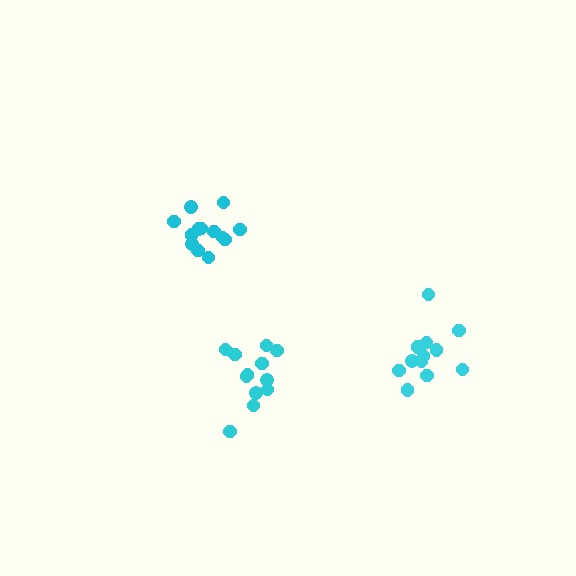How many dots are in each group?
Group 1: 12 dots, Group 2: 12 dots, Group 3: 13 dots (37 total).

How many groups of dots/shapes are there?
There are 3 groups.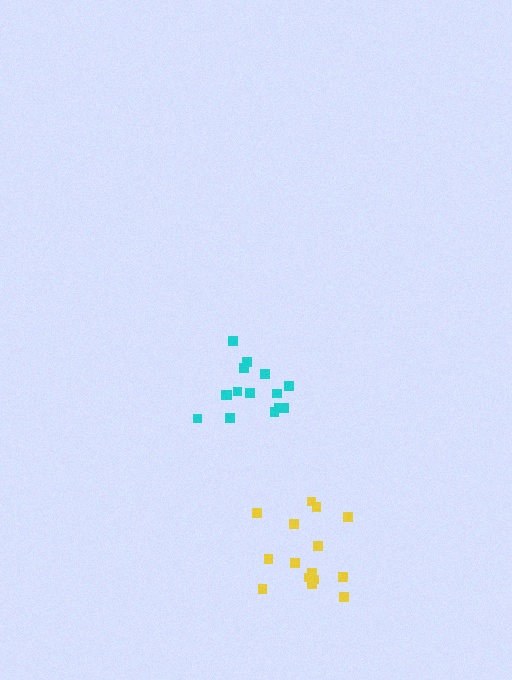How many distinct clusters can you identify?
There are 2 distinct clusters.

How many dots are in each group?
Group 1: 15 dots, Group 2: 15 dots (30 total).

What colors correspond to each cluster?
The clusters are colored: yellow, cyan.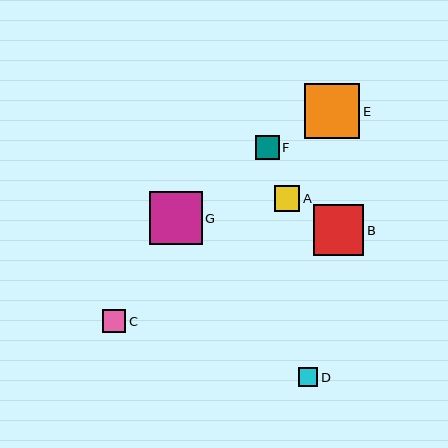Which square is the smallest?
Square D is the smallest with a size of approximately 19 pixels.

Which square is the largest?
Square E is the largest with a size of approximately 55 pixels.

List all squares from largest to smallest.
From largest to smallest: E, G, B, A, F, C, D.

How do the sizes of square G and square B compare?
Square G and square B are approximately the same size.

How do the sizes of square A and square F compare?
Square A and square F are approximately the same size.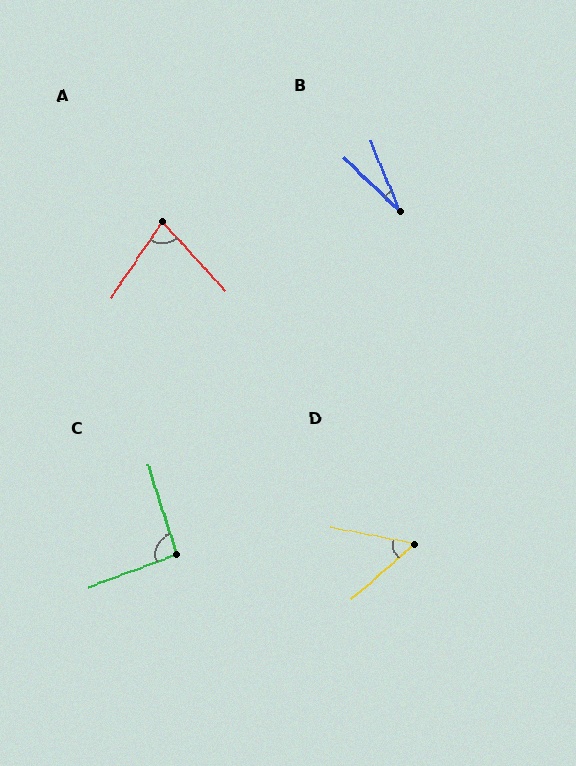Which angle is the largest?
C, at approximately 93 degrees.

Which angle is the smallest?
B, at approximately 23 degrees.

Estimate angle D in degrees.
Approximately 52 degrees.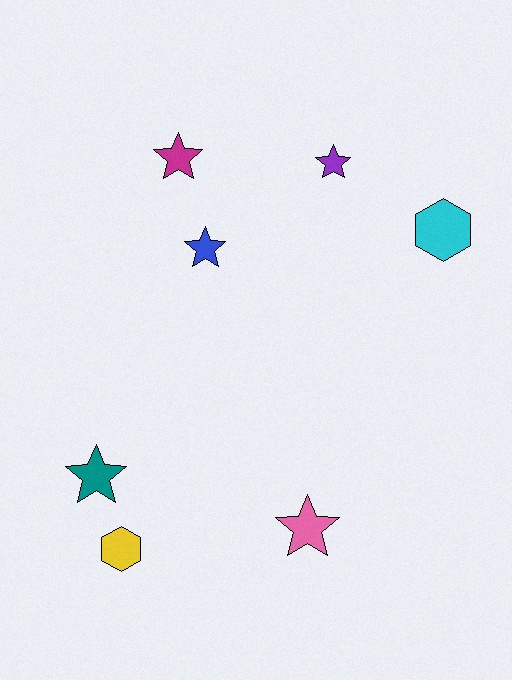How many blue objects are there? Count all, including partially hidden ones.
There is 1 blue object.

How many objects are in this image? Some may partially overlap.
There are 7 objects.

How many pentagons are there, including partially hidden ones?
There are no pentagons.